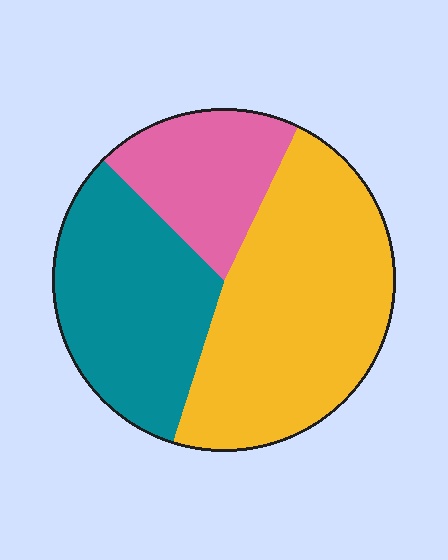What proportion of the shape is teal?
Teal takes up about one third (1/3) of the shape.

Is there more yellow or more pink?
Yellow.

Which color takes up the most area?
Yellow, at roughly 50%.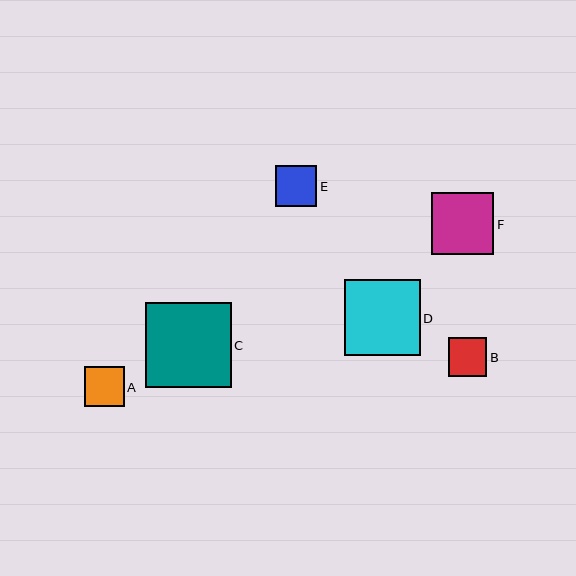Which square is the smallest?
Square B is the smallest with a size of approximately 39 pixels.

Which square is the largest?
Square C is the largest with a size of approximately 86 pixels.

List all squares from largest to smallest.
From largest to smallest: C, D, F, E, A, B.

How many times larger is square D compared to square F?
Square D is approximately 1.2 times the size of square F.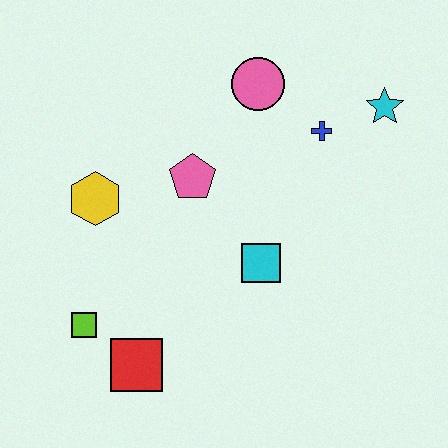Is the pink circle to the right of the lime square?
Yes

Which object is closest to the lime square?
The red square is closest to the lime square.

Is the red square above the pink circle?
No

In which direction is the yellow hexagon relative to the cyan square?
The yellow hexagon is to the left of the cyan square.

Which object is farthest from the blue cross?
The lime square is farthest from the blue cross.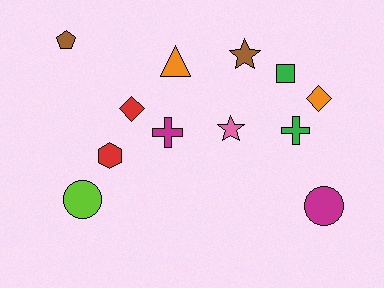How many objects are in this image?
There are 12 objects.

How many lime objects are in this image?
There is 1 lime object.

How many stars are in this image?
There are 2 stars.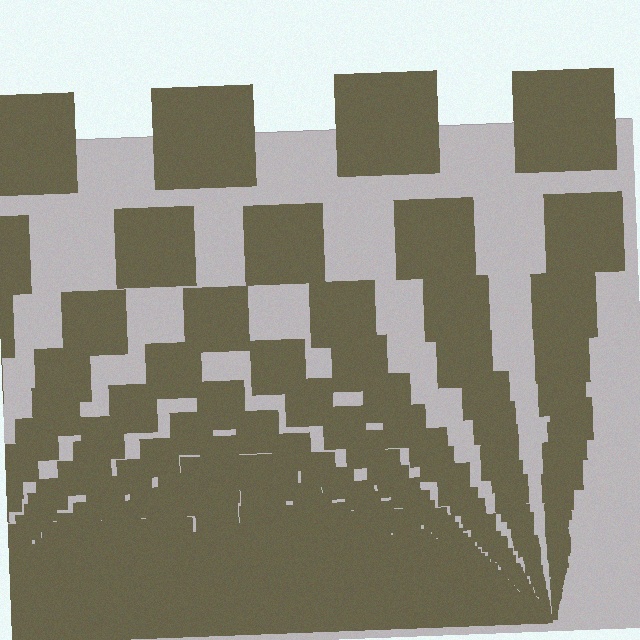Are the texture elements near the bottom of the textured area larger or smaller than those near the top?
Smaller. The gradient is inverted — elements near the bottom are smaller and denser.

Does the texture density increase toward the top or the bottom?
Density increases toward the bottom.